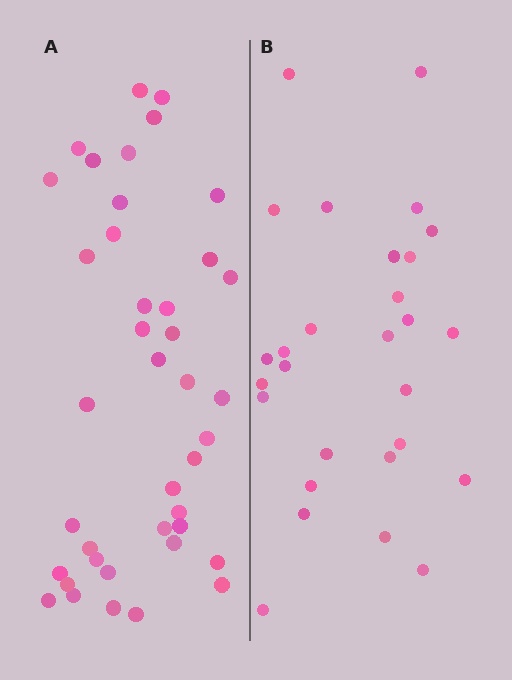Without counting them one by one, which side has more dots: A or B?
Region A (the left region) has more dots.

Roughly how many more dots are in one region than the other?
Region A has roughly 12 or so more dots than region B.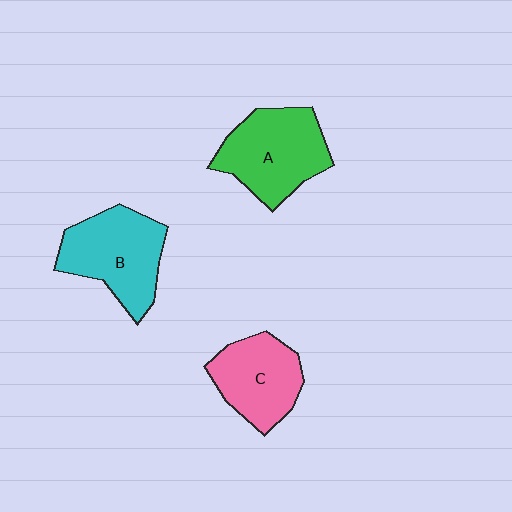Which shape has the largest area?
Shape A (green).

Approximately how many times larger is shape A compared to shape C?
Approximately 1.2 times.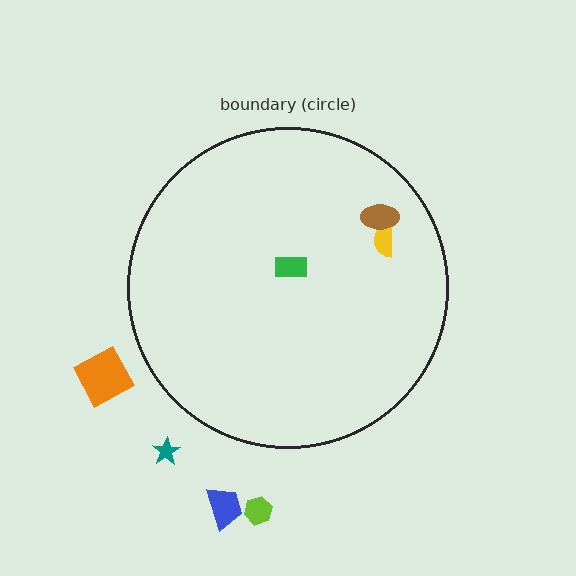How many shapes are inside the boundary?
3 inside, 4 outside.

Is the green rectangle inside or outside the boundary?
Inside.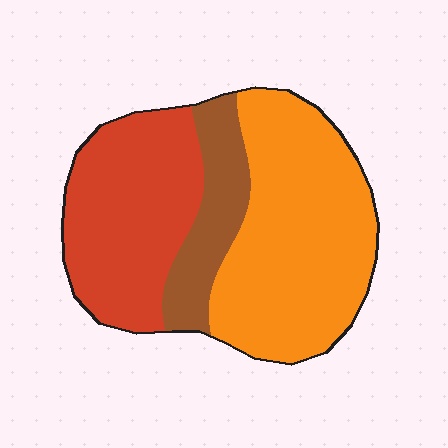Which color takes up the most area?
Orange, at roughly 50%.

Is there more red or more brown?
Red.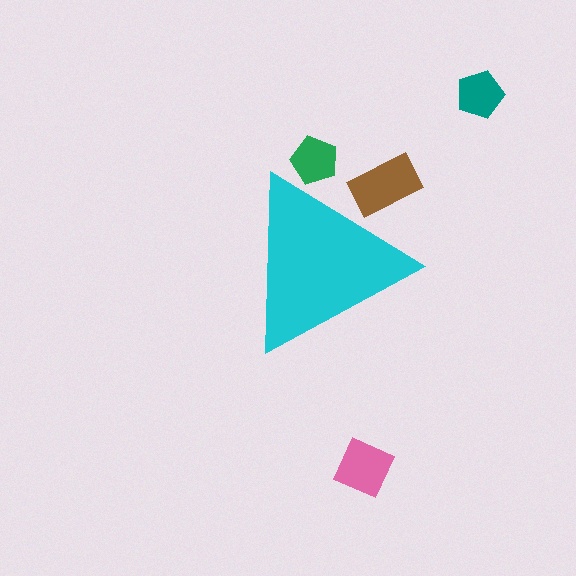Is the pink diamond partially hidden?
No, the pink diamond is fully visible.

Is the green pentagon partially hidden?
Yes, the green pentagon is partially hidden behind the cyan triangle.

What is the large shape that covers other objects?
A cyan triangle.